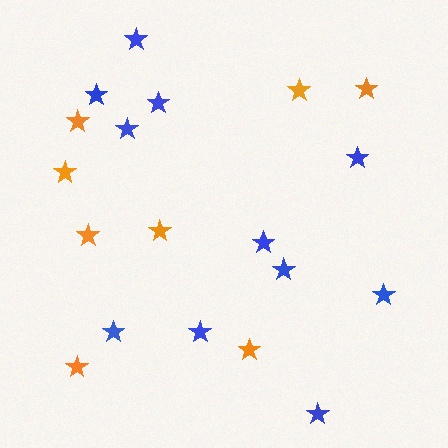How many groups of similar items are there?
There are 2 groups: one group of blue stars (11) and one group of orange stars (8).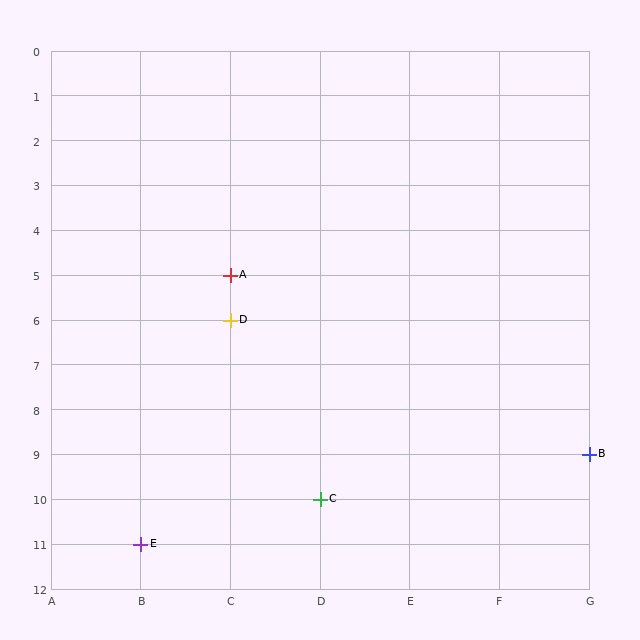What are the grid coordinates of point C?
Point C is at grid coordinates (D, 10).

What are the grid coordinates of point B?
Point B is at grid coordinates (G, 9).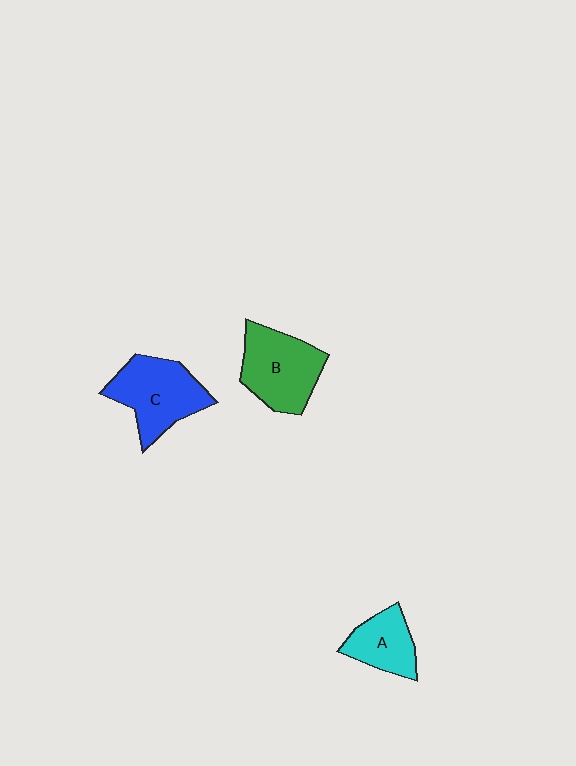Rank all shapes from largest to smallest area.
From largest to smallest: C (blue), B (green), A (cyan).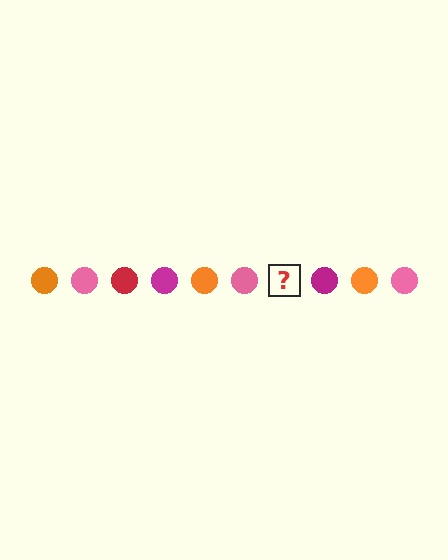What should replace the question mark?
The question mark should be replaced with a red circle.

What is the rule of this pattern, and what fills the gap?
The rule is that the pattern cycles through orange, pink, red, magenta circles. The gap should be filled with a red circle.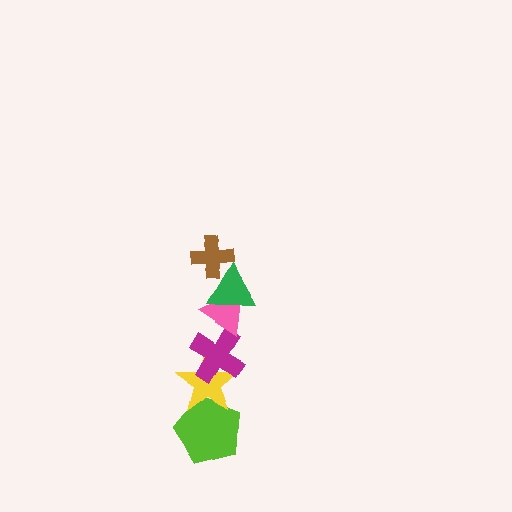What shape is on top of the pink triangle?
The green triangle is on top of the pink triangle.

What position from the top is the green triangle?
The green triangle is 2nd from the top.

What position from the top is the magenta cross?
The magenta cross is 4th from the top.